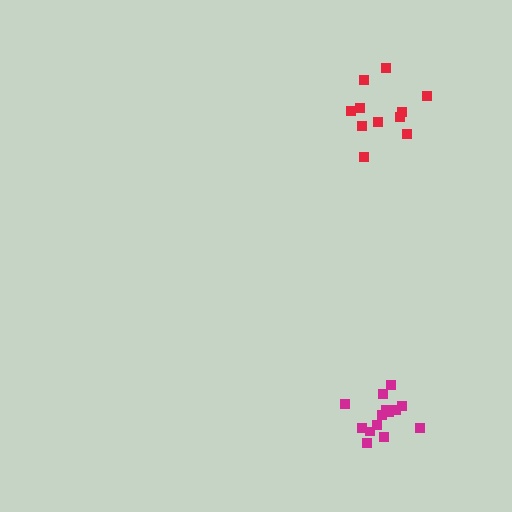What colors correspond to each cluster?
The clusters are colored: magenta, red.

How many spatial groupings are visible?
There are 2 spatial groupings.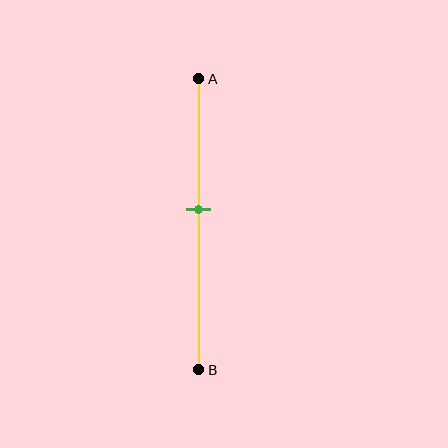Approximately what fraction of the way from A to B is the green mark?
The green mark is approximately 45% of the way from A to B.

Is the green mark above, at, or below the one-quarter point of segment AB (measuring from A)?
The green mark is below the one-quarter point of segment AB.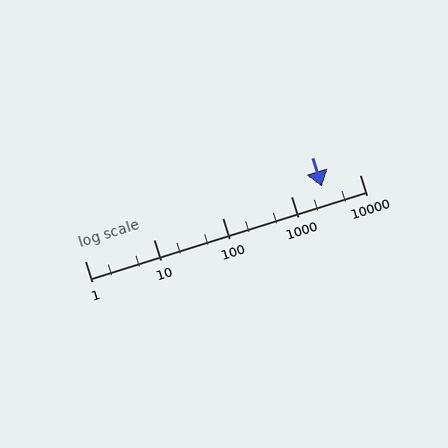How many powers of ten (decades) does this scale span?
The scale spans 4 decades, from 1 to 10000.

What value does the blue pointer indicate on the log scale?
The pointer indicates approximately 2800.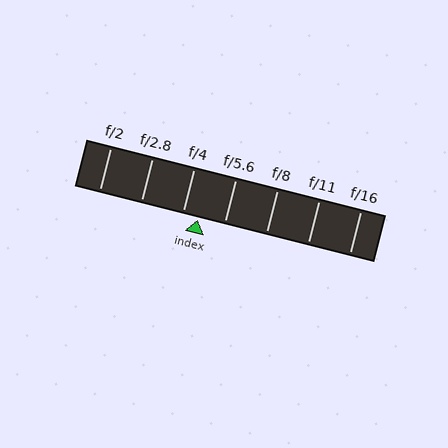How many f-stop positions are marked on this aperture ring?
There are 7 f-stop positions marked.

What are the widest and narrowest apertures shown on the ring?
The widest aperture shown is f/2 and the narrowest is f/16.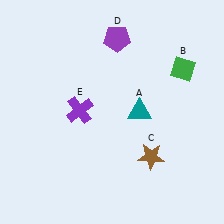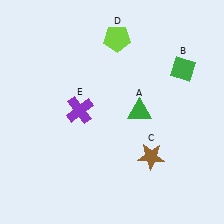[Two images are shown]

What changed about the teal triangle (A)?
In Image 1, A is teal. In Image 2, it changed to green.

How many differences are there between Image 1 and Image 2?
There are 2 differences between the two images.